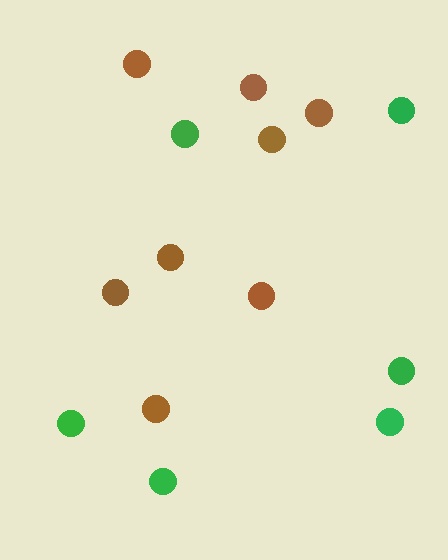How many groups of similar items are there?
There are 2 groups: one group of brown circles (8) and one group of green circles (6).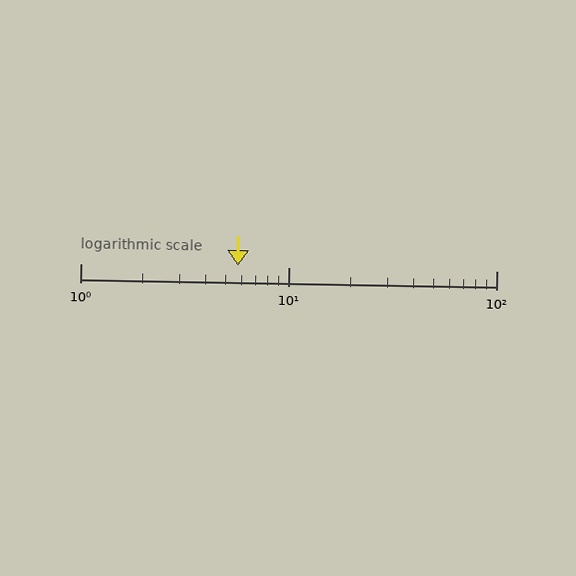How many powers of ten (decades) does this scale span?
The scale spans 2 decades, from 1 to 100.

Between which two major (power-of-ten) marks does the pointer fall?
The pointer is between 1 and 10.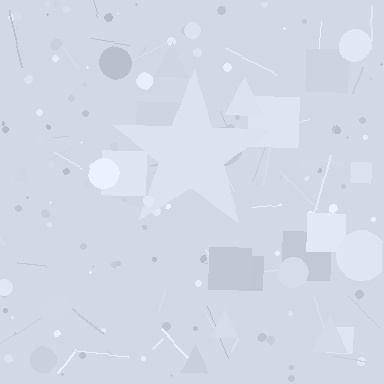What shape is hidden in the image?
A star is hidden in the image.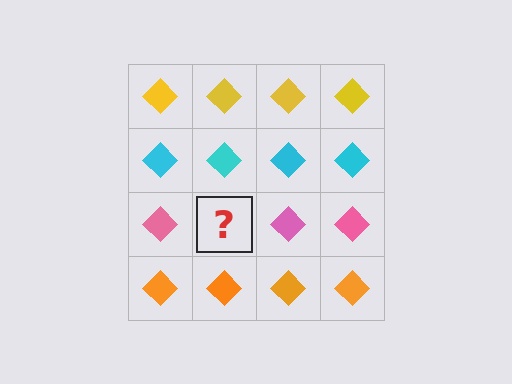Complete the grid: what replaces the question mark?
The question mark should be replaced with a pink diamond.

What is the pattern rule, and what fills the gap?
The rule is that each row has a consistent color. The gap should be filled with a pink diamond.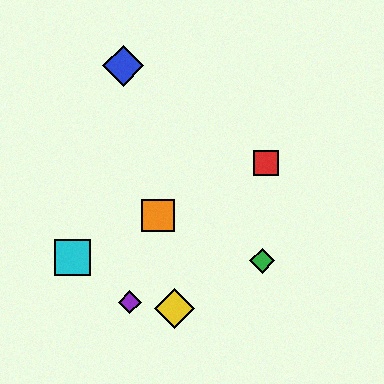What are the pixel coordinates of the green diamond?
The green diamond is at (262, 261).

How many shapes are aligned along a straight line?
3 shapes (the red square, the orange square, the cyan square) are aligned along a straight line.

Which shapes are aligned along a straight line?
The red square, the orange square, the cyan square are aligned along a straight line.